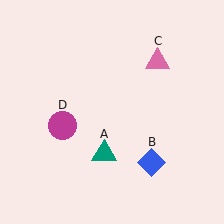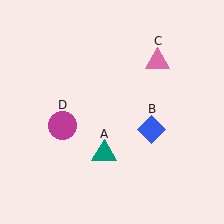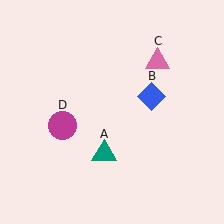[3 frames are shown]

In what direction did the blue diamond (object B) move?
The blue diamond (object B) moved up.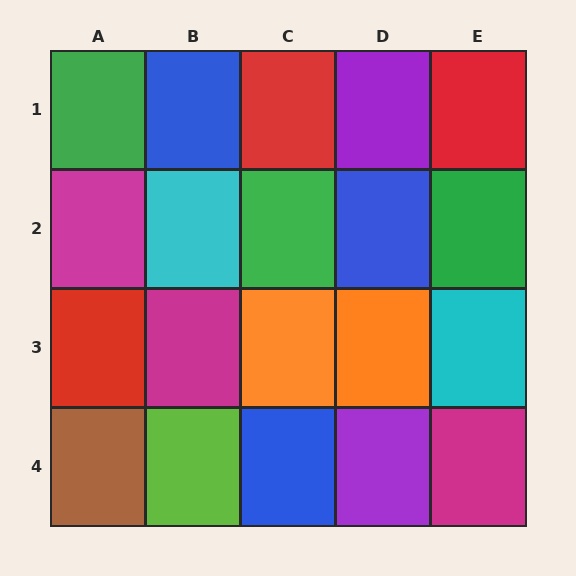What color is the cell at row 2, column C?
Green.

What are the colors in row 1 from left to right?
Green, blue, red, purple, red.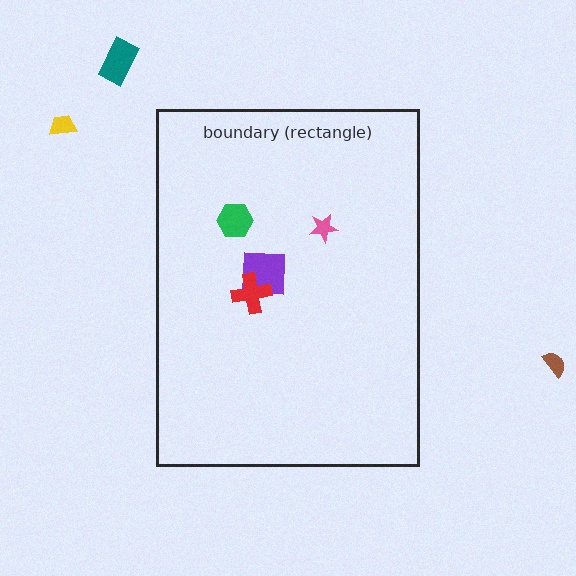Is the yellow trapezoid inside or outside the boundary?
Outside.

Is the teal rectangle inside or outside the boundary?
Outside.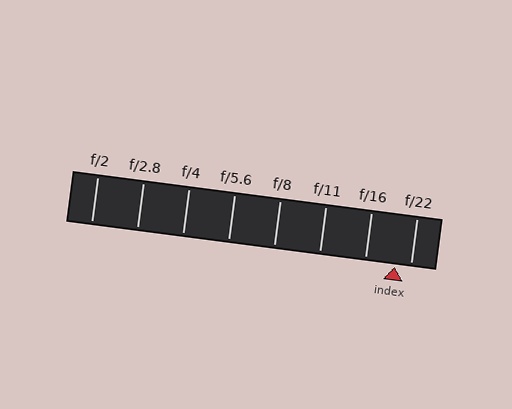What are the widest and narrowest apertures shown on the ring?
The widest aperture shown is f/2 and the narrowest is f/22.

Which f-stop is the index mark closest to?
The index mark is closest to f/22.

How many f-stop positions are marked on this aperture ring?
There are 8 f-stop positions marked.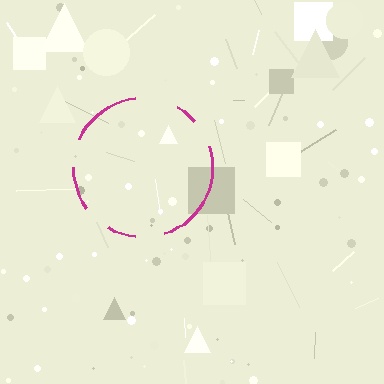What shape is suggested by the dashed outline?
The dashed outline suggests a circle.